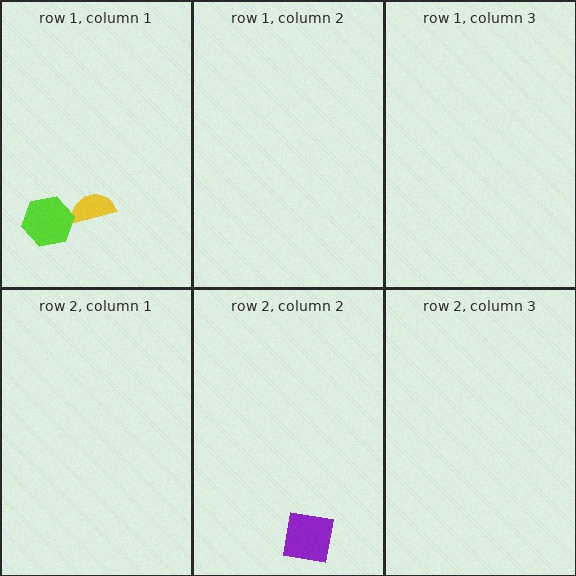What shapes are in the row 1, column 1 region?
The yellow semicircle, the lime hexagon.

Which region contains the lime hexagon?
The row 1, column 1 region.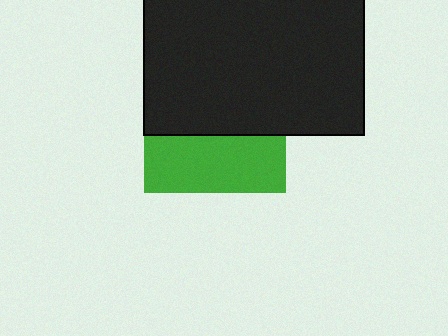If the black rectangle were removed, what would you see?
You would see the complete green square.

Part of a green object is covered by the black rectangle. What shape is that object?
It is a square.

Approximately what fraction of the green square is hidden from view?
Roughly 59% of the green square is hidden behind the black rectangle.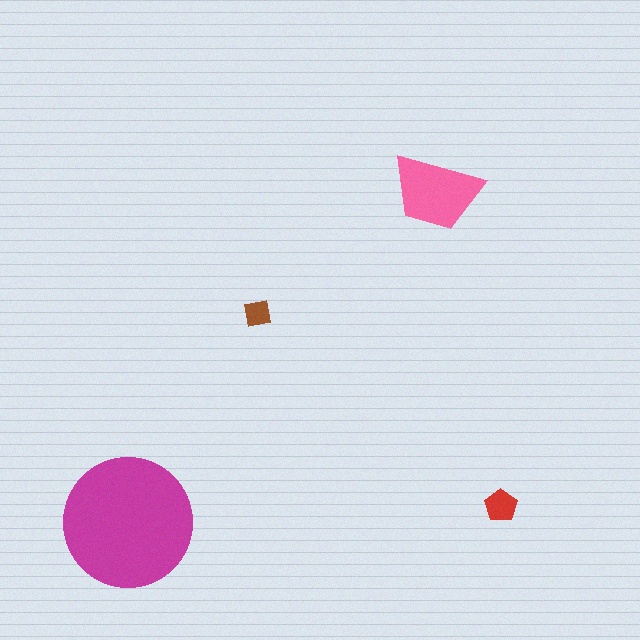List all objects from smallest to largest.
The brown square, the red pentagon, the pink trapezoid, the magenta circle.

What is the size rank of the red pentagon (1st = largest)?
3rd.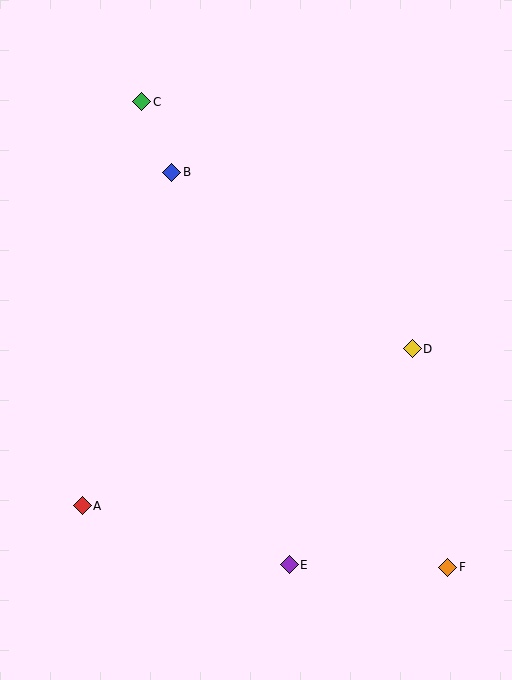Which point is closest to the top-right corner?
Point D is closest to the top-right corner.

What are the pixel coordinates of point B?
Point B is at (172, 172).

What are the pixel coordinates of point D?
Point D is at (412, 349).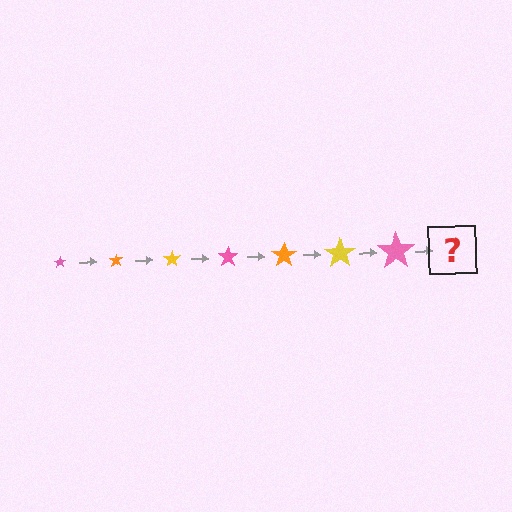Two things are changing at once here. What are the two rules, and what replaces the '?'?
The two rules are that the star grows larger each step and the color cycles through pink, orange, and yellow. The '?' should be an orange star, larger than the previous one.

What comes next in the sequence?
The next element should be an orange star, larger than the previous one.